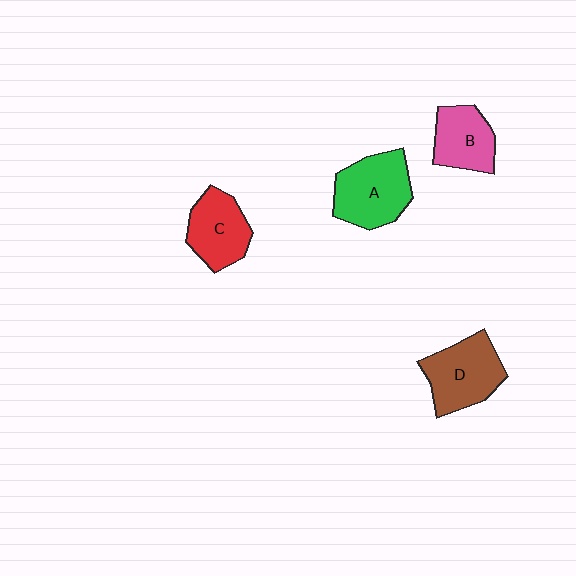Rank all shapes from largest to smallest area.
From largest to smallest: A (green), D (brown), C (red), B (pink).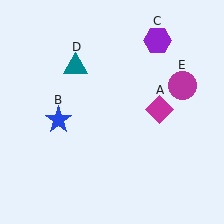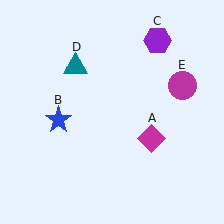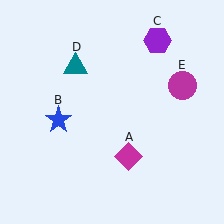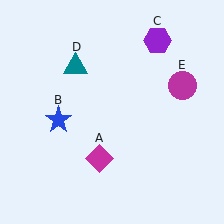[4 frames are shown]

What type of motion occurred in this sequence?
The magenta diamond (object A) rotated clockwise around the center of the scene.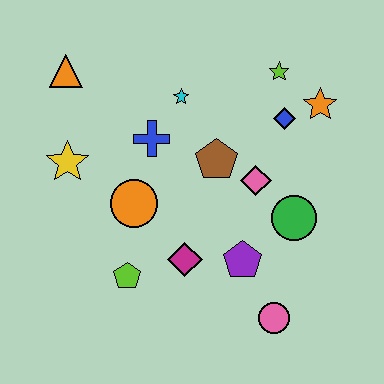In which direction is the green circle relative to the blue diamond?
The green circle is below the blue diamond.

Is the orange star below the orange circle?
No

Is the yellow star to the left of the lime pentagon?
Yes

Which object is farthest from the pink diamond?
The orange triangle is farthest from the pink diamond.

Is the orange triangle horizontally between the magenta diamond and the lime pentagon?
No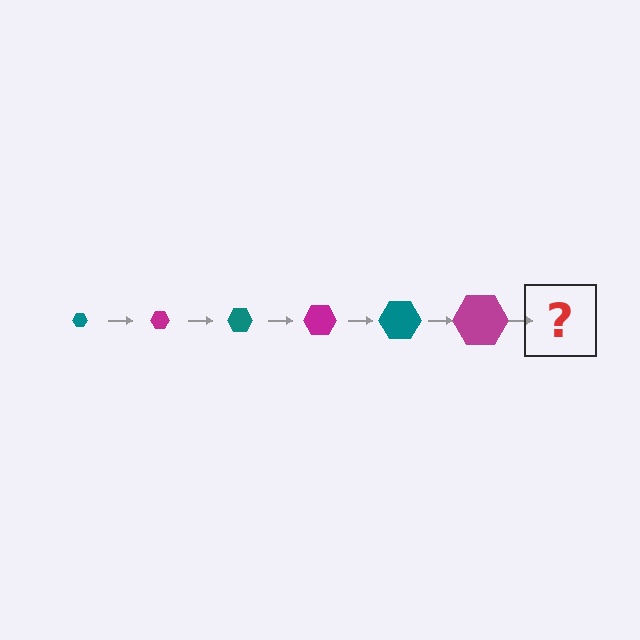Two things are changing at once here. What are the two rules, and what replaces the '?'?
The two rules are that the hexagon grows larger each step and the color cycles through teal and magenta. The '?' should be a teal hexagon, larger than the previous one.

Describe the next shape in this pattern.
It should be a teal hexagon, larger than the previous one.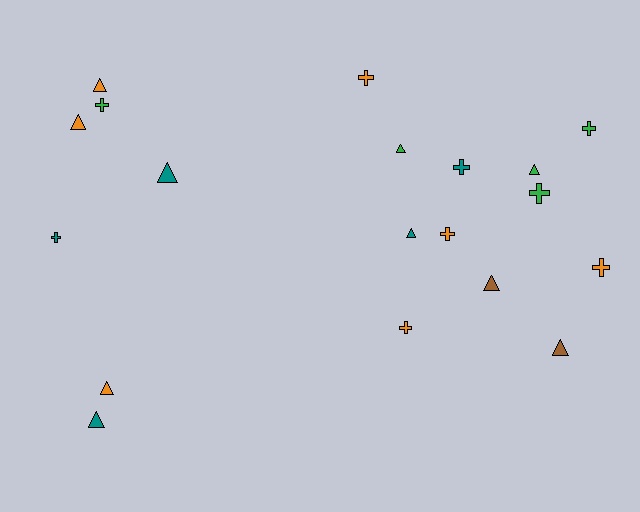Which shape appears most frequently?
Triangle, with 10 objects.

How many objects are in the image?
There are 19 objects.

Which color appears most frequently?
Orange, with 7 objects.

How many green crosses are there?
There are 3 green crosses.